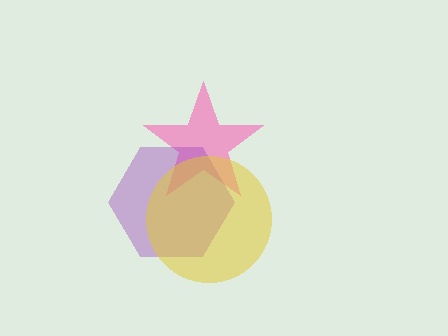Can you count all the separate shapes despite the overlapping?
Yes, there are 3 separate shapes.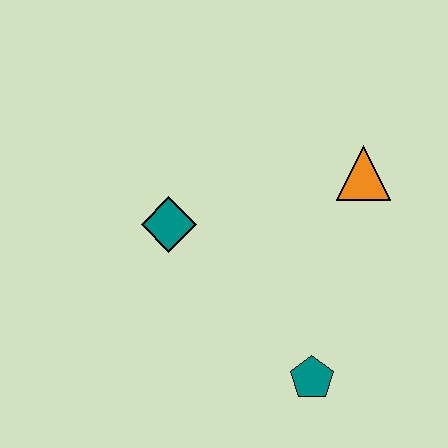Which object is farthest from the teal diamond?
The teal pentagon is farthest from the teal diamond.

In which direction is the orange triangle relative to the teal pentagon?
The orange triangle is above the teal pentagon.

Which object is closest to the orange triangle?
The teal diamond is closest to the orange triangle.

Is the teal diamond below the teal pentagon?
No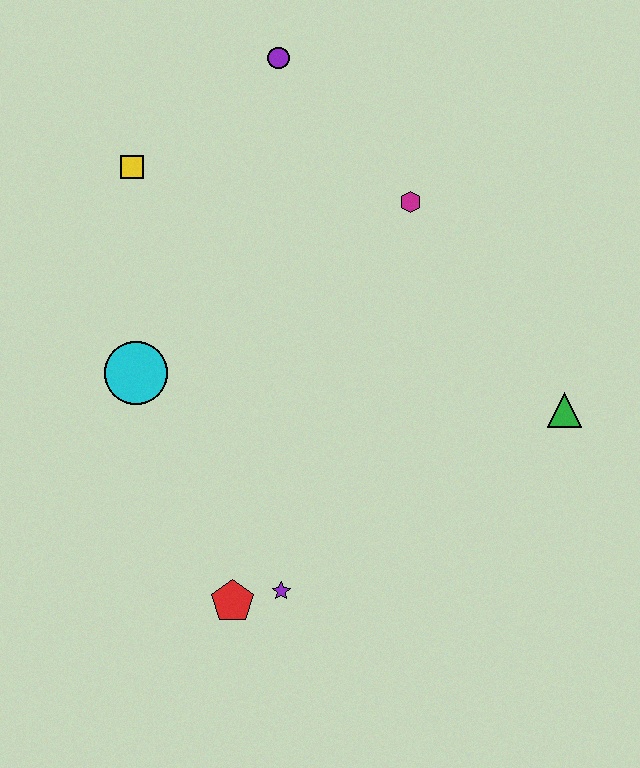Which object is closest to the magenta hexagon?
The purple circle is closest to the magenta hexagon.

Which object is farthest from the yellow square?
The green triangle is farthest from the yellow square.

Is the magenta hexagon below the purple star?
No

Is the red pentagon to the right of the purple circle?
No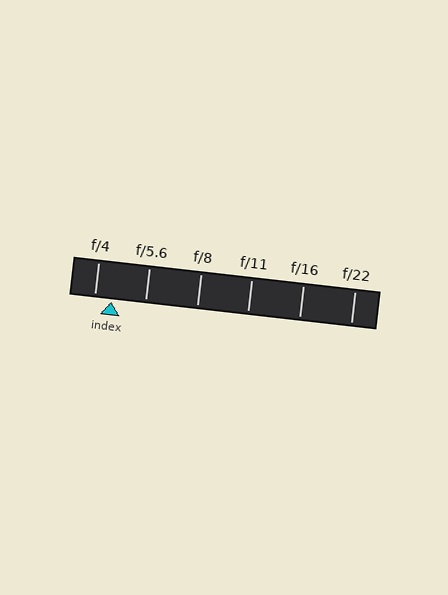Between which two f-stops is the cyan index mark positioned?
The index mark is between f/4 and f/5.6.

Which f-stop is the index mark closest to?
The index mark is closest to f/4.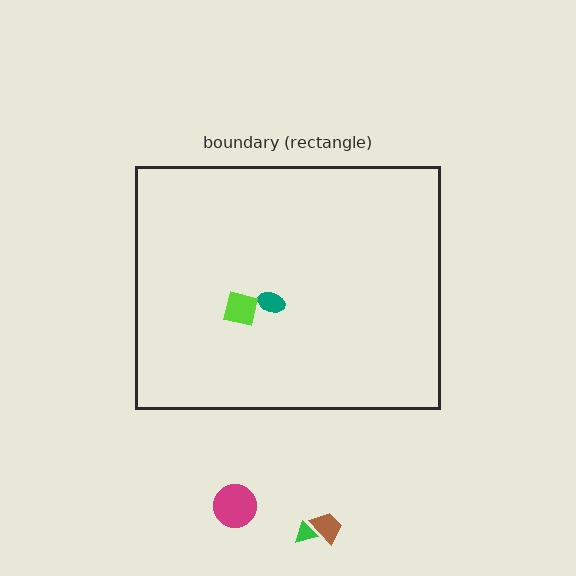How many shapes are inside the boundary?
2 inside, 3 outside.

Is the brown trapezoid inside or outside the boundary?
Outside.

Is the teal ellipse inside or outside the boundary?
Inside.